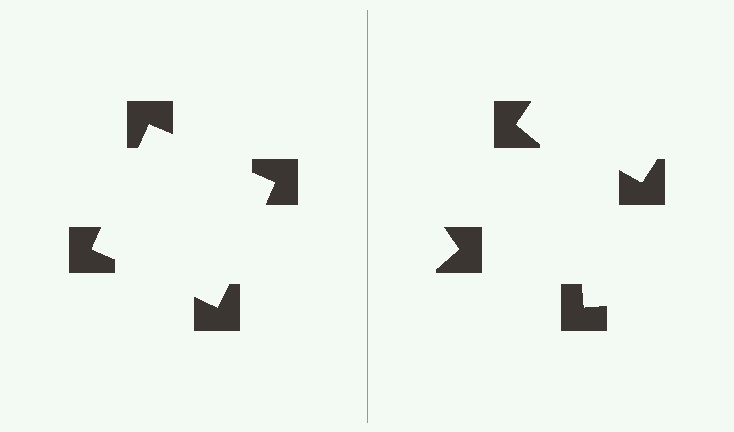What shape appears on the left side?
An illusory square.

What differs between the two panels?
The notched squares are positioned identically on both sides; only the wedge orientations differ. On the left they align to a square; on the right they are misaligned.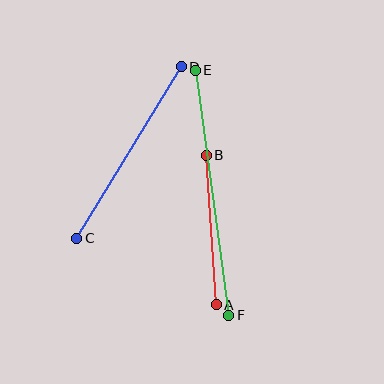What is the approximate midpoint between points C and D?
The midpoint is at approximately (129, 153) pixels.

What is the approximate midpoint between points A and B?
The midpoint is at approximately (211, 230) pixels.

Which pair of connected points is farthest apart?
Points E and F are farthest apart.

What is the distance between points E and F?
The distance is approximately 247 pixels.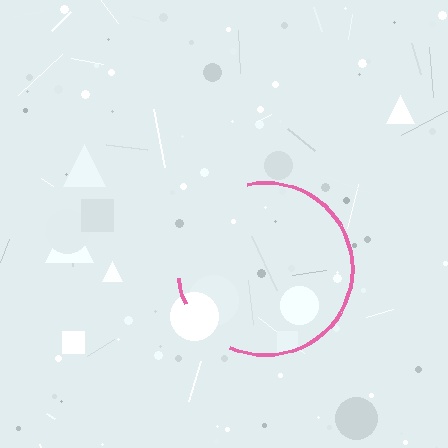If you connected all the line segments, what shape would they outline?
They would outline a circle.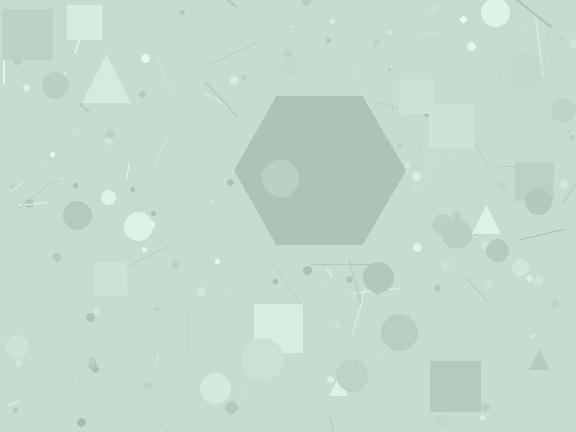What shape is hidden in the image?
A hexagon is hidden in the image.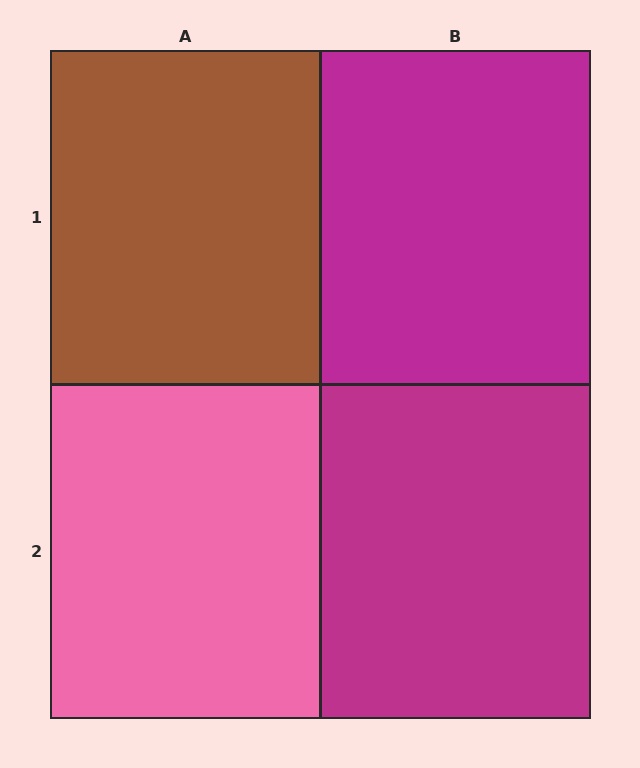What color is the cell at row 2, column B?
Magenta.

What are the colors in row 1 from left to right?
Brown, magenta.